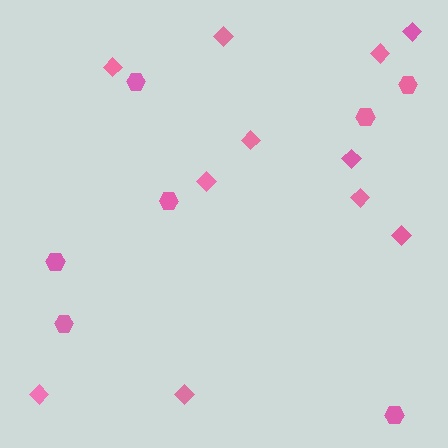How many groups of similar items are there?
There are 2 groups: one group of diamonds (11) and one group of hexagons (7).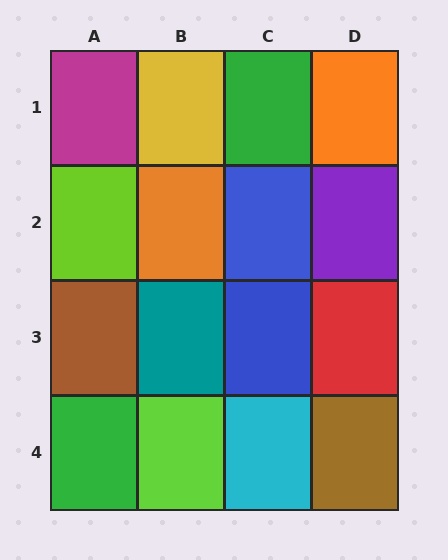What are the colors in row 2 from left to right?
Lime, orange, blue, purple.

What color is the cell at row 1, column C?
Green.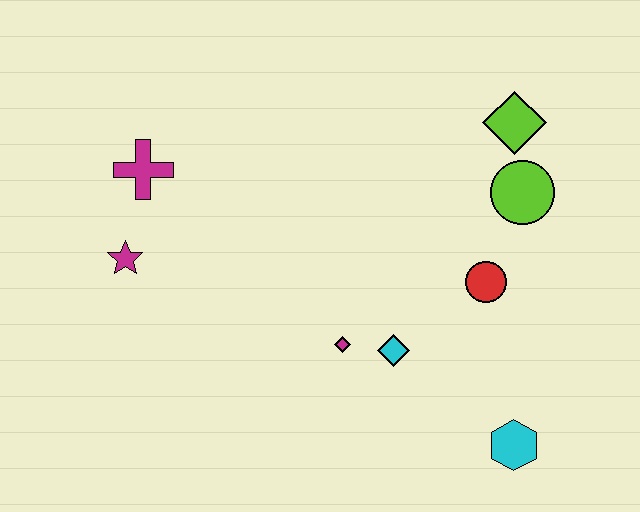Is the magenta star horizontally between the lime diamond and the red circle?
No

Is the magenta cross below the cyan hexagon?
No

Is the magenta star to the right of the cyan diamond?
No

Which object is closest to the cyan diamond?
The magenta diamond is closest to the cyan diamond.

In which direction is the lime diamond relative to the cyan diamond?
The lime diamond is above the cyan diamond.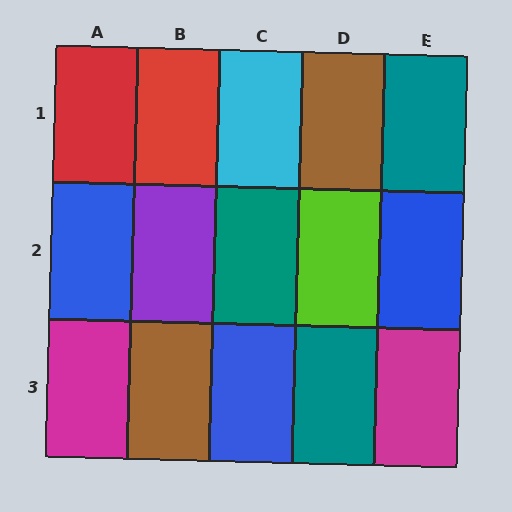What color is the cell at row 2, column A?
Blue.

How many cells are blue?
3 cells are blue.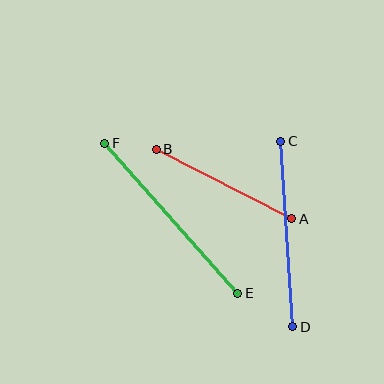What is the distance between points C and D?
The distance is approximately 186 pixels.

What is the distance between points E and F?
The distance is approximately 200 pixels.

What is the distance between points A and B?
The distance is approximately 152 pixels.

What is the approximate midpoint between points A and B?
The midpoint is at approximately (224, 184) pixels.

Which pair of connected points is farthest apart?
Points E and F are farthest apart.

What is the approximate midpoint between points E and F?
The midpoint is at approximately (171, 218) pixels.